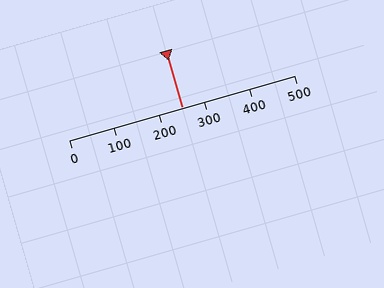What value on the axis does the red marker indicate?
The marker indicates approximately 250.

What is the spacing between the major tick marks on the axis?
The major ticks are spaced 100 apart.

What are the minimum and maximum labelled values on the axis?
The axis runs from 0 to 500.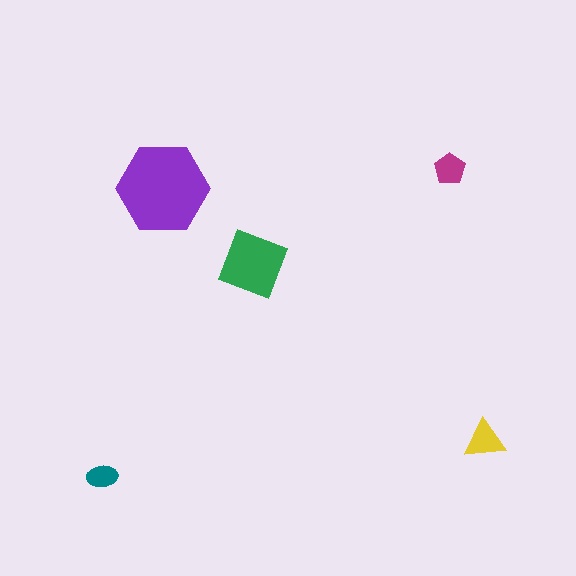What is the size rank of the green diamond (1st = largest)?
2nd.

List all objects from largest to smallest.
The purple hexagon, the green diamond, the yellow triangle, the magenta pentagon, the teal ellipse.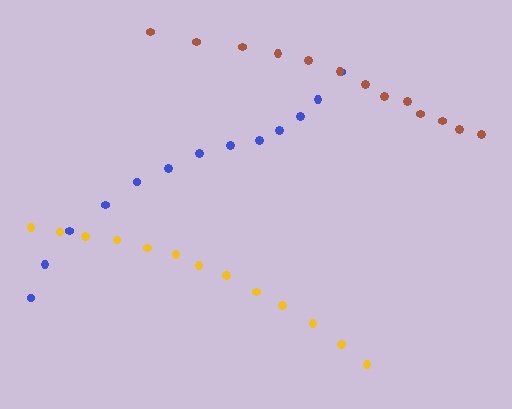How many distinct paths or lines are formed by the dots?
There are 3 distinct paths.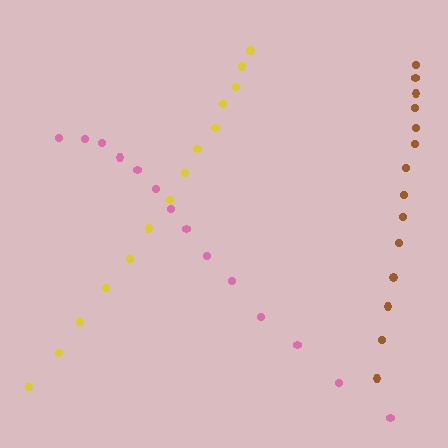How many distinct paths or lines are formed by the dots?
There are 3 distinct paths.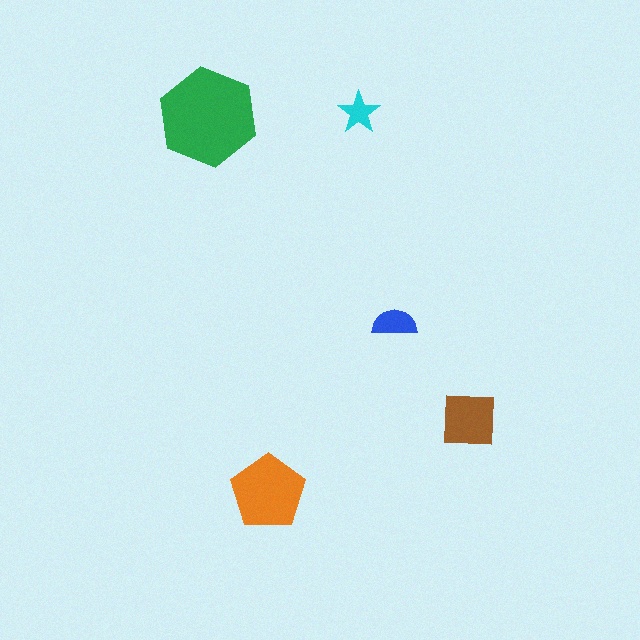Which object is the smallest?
The cyan star.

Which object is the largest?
The green hexagon.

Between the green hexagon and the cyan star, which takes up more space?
The green hexagon.